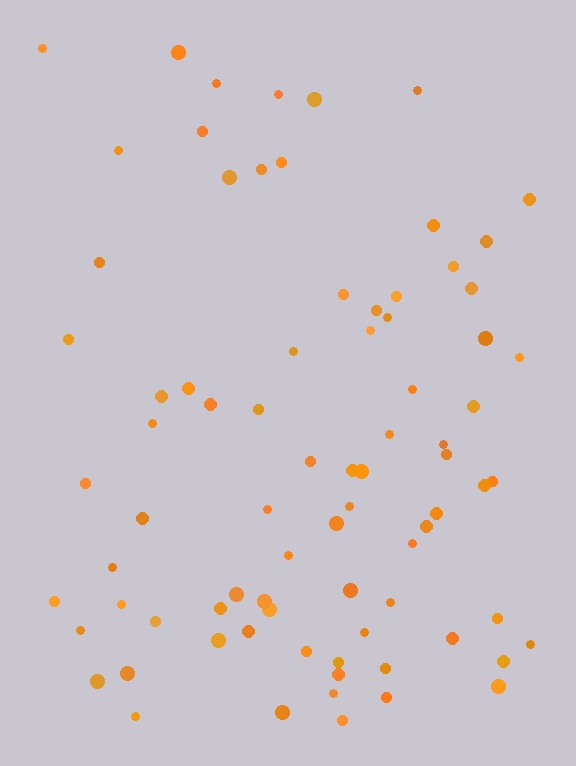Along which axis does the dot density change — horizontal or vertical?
Vertical.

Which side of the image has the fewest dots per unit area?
The top.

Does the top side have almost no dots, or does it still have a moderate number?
Still a moderate number, just noticeably fewer than the bottom.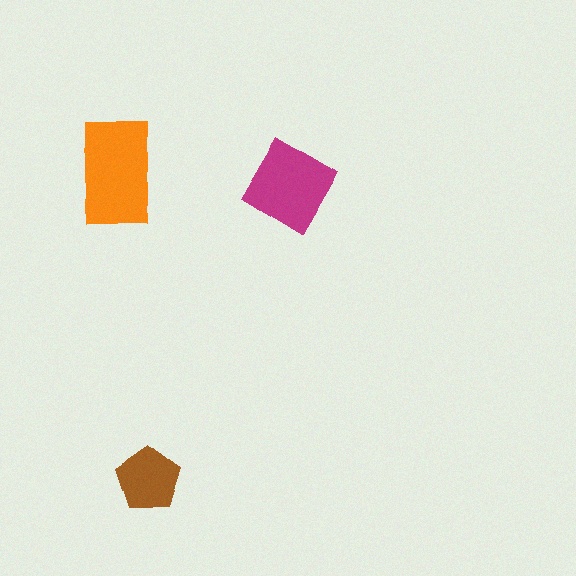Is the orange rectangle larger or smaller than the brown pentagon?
Larger.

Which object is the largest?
The orange rectangle.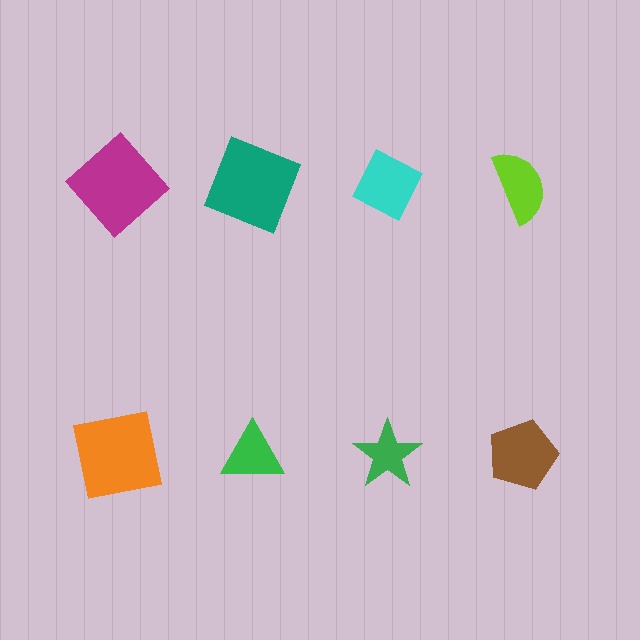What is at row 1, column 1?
A magenta diamond.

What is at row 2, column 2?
A green triangle.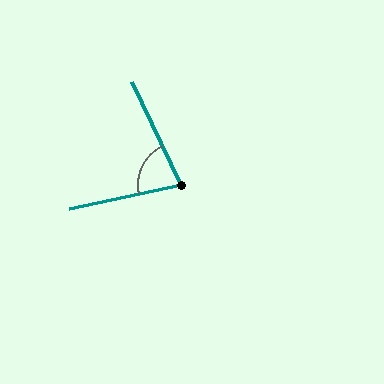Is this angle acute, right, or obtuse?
It is acute.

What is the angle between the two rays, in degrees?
Approximately 77 degrees.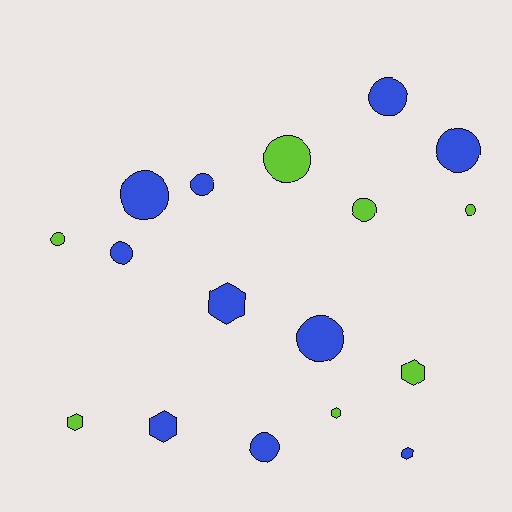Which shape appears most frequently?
Circle, with 11 objects.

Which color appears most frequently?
Blue, with 10 objects.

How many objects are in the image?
There are 17 objects.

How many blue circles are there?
There are 7 blue circles.